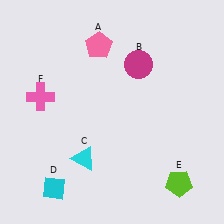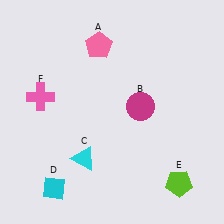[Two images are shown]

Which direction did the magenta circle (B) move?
The magenta circle (B) moved down.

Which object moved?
The magenta circle (B) moved down.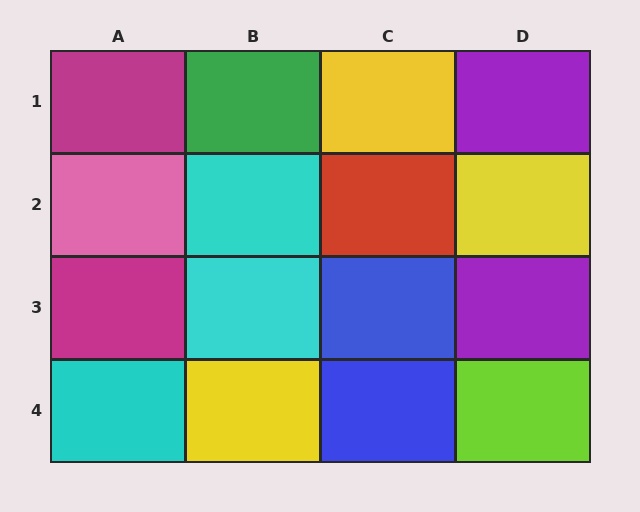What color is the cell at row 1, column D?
Purple.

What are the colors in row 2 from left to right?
Pink, cyan, red, yellow.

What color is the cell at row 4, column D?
Lime.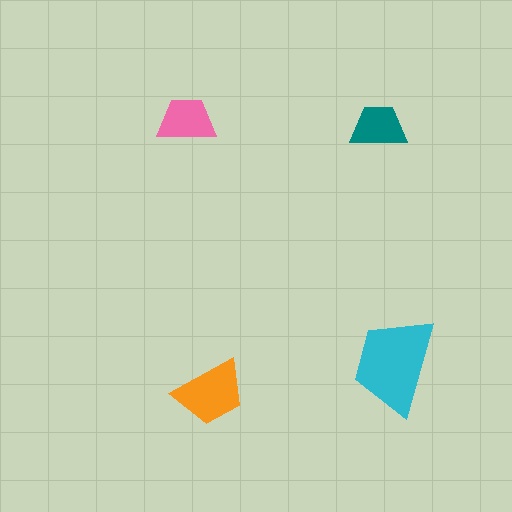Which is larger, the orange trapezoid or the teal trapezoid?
The orange one.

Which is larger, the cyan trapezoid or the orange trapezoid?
The cyan one.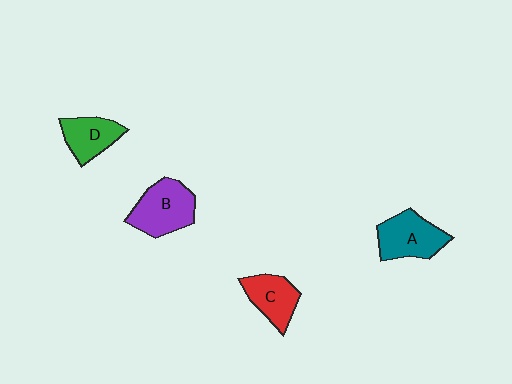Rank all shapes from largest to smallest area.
From largest to smallest: B (purple), A (teal), C (red), D (green).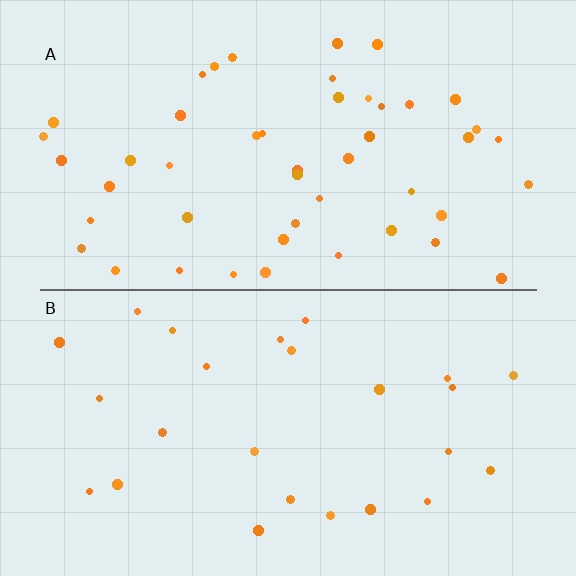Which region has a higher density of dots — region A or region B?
A (the top).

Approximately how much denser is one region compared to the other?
Approximately 1.9× — region A over region B.